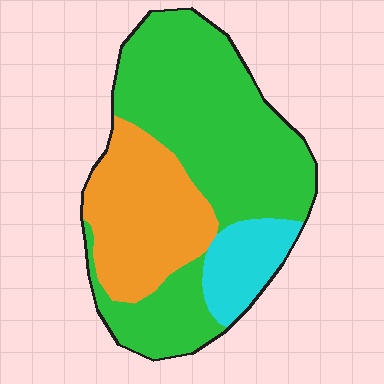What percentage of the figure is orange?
Orange covers around 30% of the figure.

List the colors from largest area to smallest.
From largest to smallest: green, orange, cyan.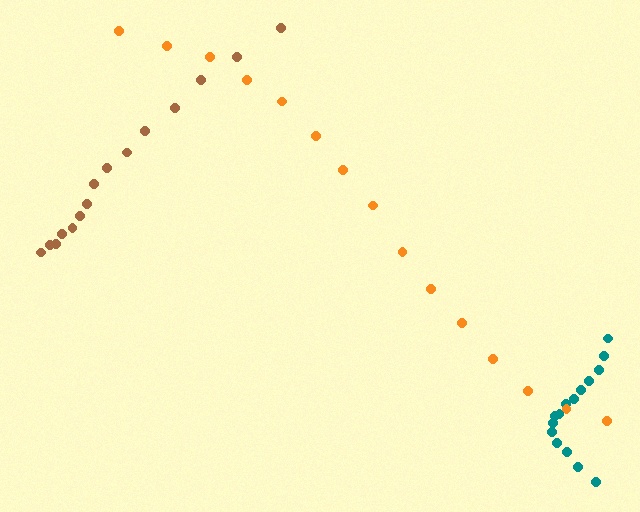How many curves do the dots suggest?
There are 3 distinct paths.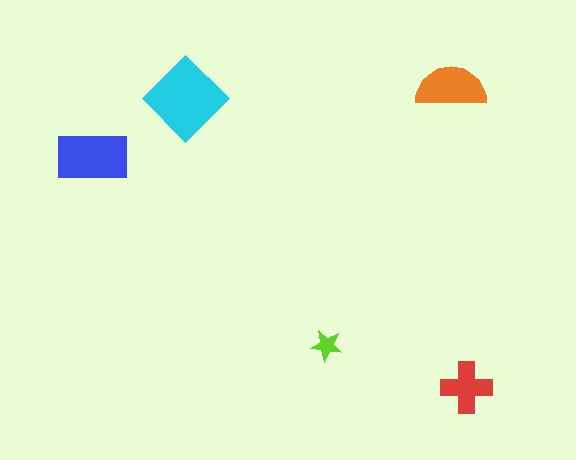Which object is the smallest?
The lime star.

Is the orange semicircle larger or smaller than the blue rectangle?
Smaller.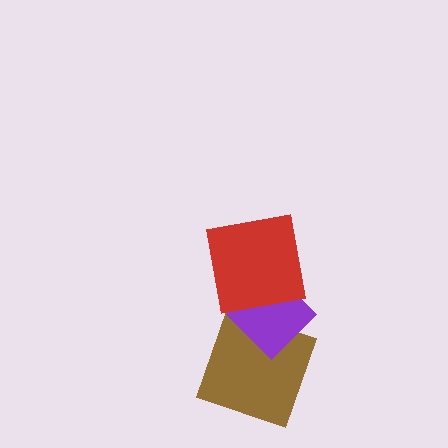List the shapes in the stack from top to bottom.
From top to bottom: the red square, the purple diamond, the brown square.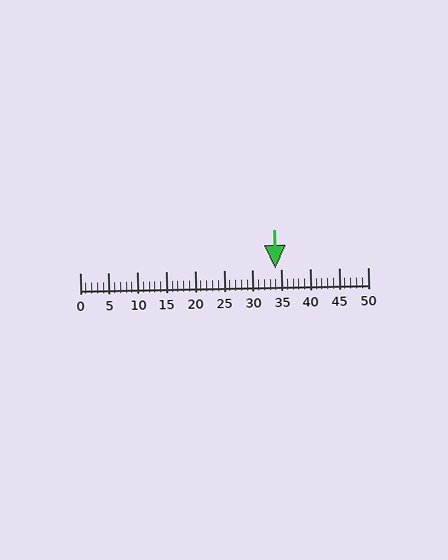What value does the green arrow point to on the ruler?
The green arrow points to approximately 34.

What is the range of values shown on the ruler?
The ruler shows values from 0 to 50.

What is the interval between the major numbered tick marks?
The major tick marks are spaced 5 units apart.